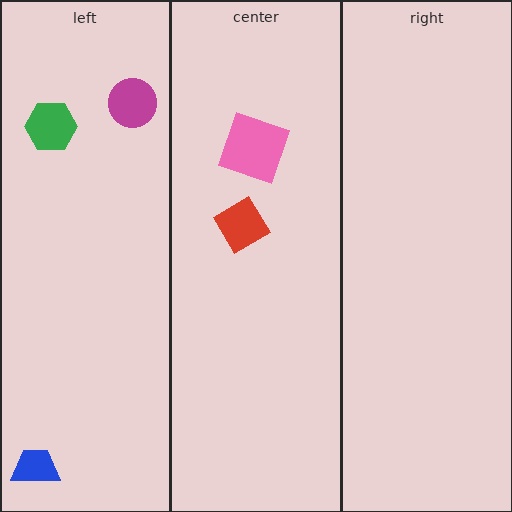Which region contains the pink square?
The center region.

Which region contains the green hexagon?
The left region.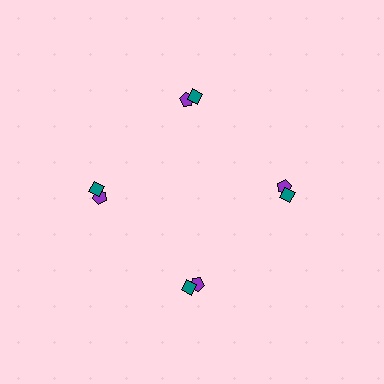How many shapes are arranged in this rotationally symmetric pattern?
There are 8 shapes, arranged in 4 groups of 2.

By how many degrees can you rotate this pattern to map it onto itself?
The pattern maps onto itself every 90 degrees of rotation.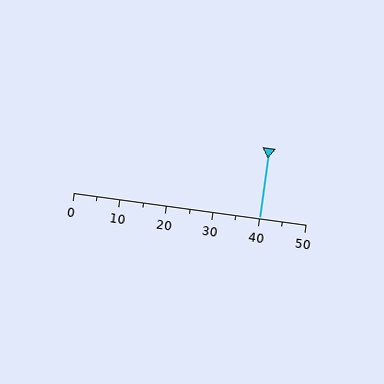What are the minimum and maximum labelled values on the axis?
The axis runs from 0 to 50.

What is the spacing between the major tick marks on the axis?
The major ticks are spaced 10 apart.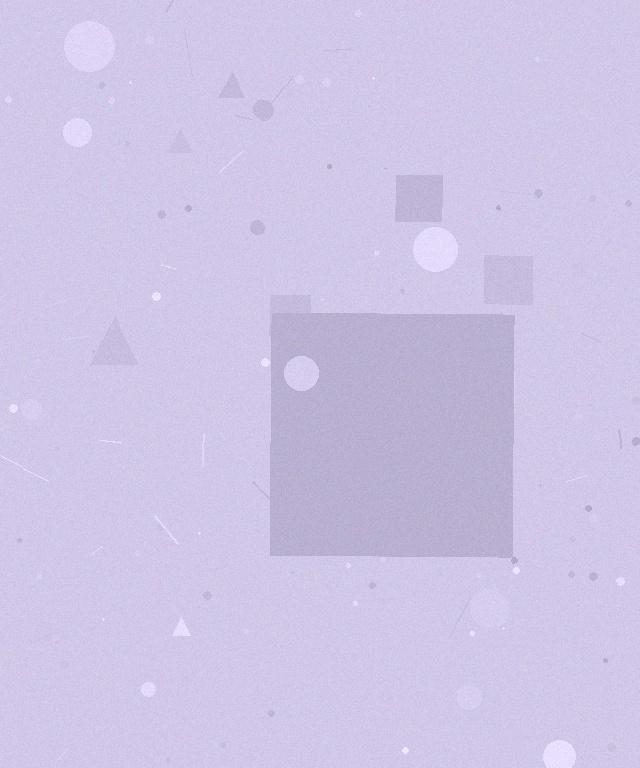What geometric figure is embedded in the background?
A square is embedded in the background.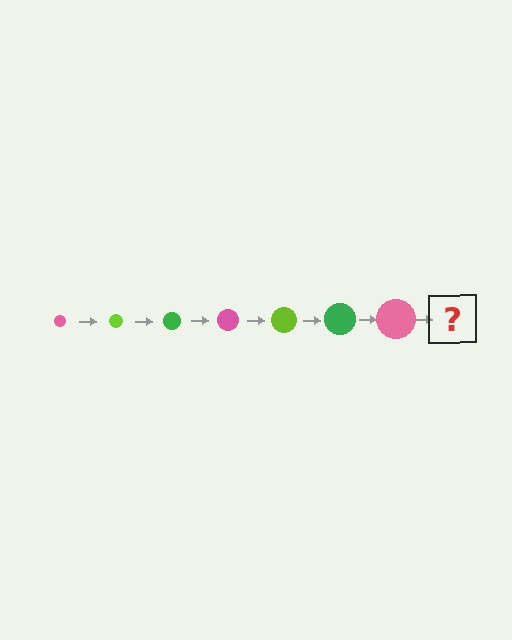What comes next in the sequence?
The next element should be a lime circle, larger than the previous one.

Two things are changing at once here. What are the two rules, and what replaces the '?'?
The two rules are that the circle grows larger each step and the color cycles through pink, lime, and green. The '?' should be a lime circle, larger than the previous one.